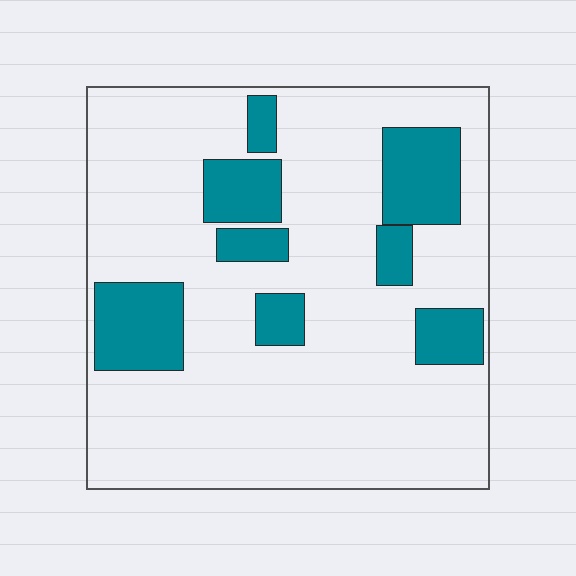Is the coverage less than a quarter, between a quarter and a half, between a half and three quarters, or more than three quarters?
Less than a quarter.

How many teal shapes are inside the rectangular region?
8.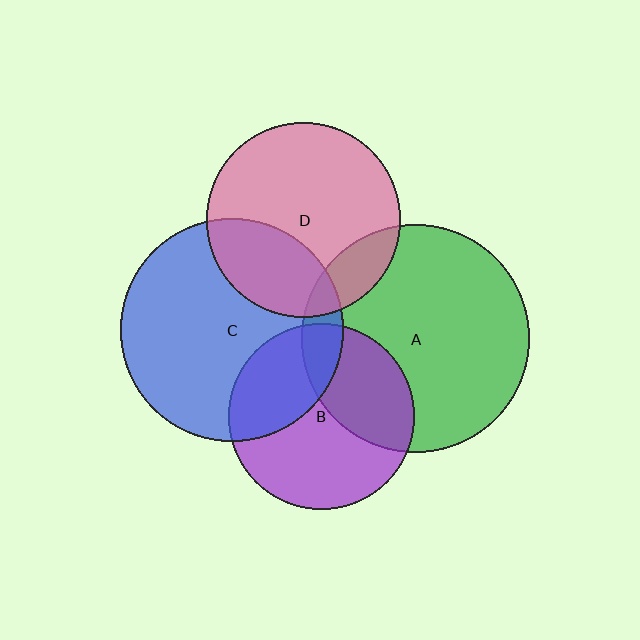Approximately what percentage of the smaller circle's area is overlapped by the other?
Approximately 30%.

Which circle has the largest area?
Circle A (green).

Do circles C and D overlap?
Yes.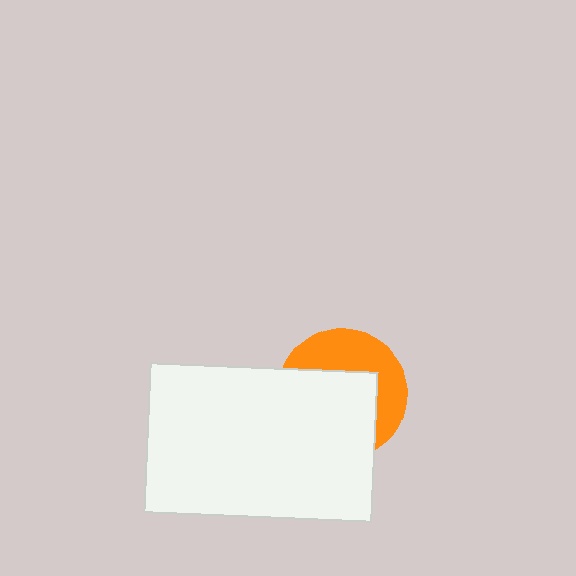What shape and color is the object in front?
The object in front is a white rectangle.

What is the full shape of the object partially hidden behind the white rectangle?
The partially hidden object is an orange circle.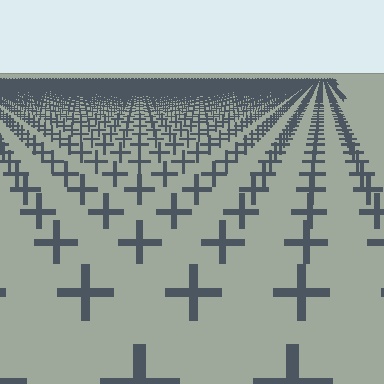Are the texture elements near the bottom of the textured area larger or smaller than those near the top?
Larger. Near the bottom, elements are closer to the viewer and appear at a bigger on-screen size.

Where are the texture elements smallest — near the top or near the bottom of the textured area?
Near the top.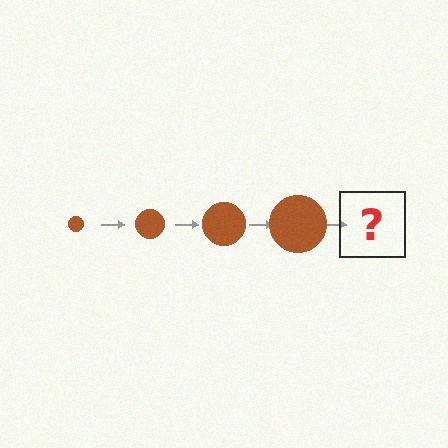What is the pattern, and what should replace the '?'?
The pattern is that the circle gets progressively larger each step. The '?' should be a brown circle, larger than the previous one.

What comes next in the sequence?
The next element should be a brown circle, larger than the previous one.